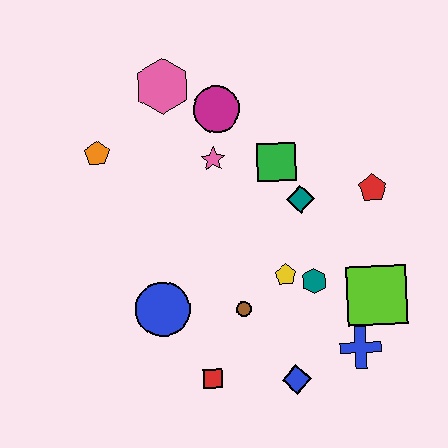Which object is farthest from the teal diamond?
The orange pentagon is farthest from the teal diamond.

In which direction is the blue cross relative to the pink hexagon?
The blue cross is below the pink hexagon.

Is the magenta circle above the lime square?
Yes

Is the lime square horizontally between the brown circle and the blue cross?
No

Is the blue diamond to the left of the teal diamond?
Yes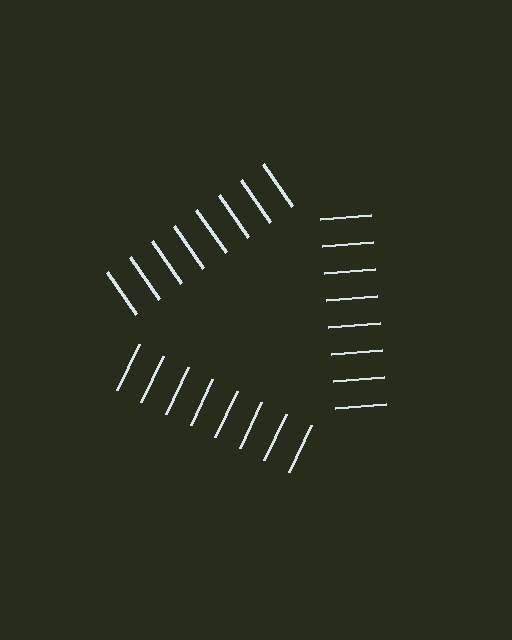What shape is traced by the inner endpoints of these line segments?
An illusory triangle — the line segments terminate on its edges but no continuous stroke is drawn.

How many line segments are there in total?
24 — 8 along each of the 3 edges.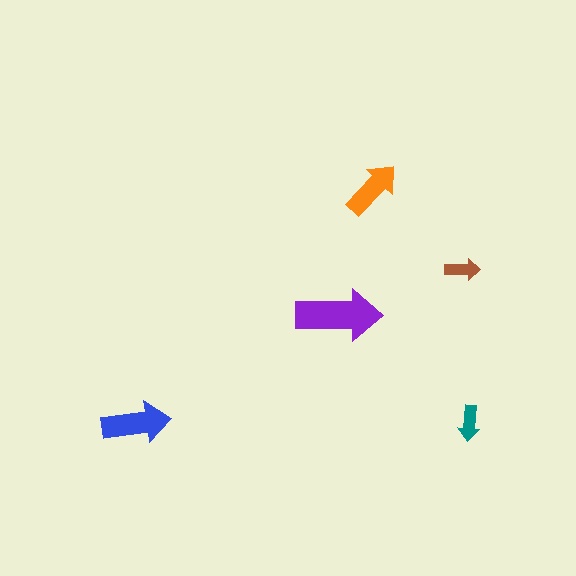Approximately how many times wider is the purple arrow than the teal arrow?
About 2.5 times wider.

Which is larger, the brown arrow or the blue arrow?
The blue one.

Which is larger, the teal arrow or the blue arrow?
The blue one.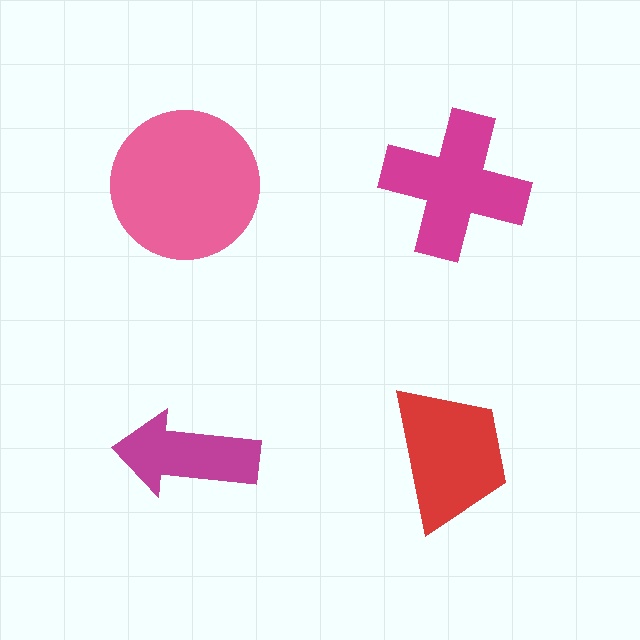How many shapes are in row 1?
2 shapes.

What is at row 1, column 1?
A pink circle.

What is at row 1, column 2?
A magenta cross.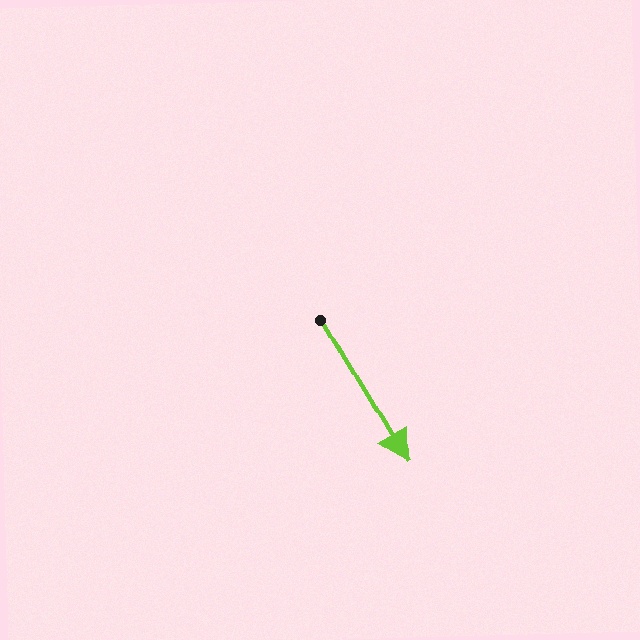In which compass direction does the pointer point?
Southeast.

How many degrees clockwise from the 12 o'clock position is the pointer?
Approximately 149 degrees.